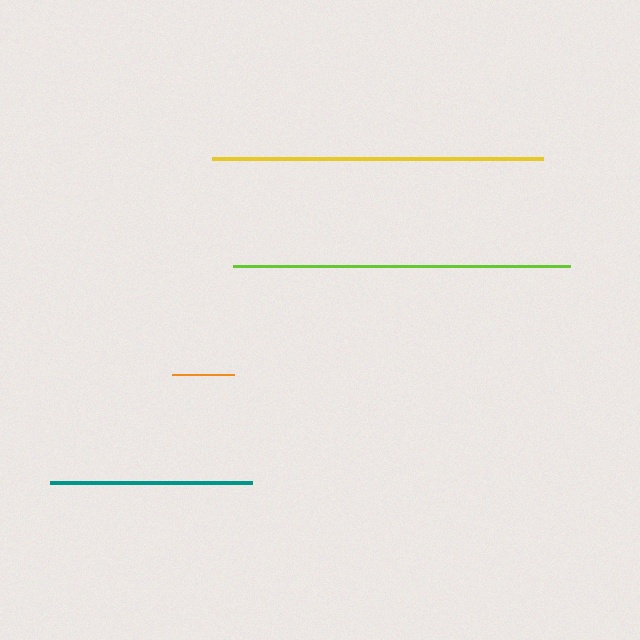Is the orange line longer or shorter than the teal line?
The teal line is longer than the orange line.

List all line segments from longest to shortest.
From longest to shortest: lime, yellow, teal, orange.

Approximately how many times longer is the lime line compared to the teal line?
The lime line is approximately 1.7 times the length of the teal line.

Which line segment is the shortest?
The orange line is the shortest at approximately 62 pixels.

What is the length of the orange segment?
The orange segment is approximately 62 pixels long.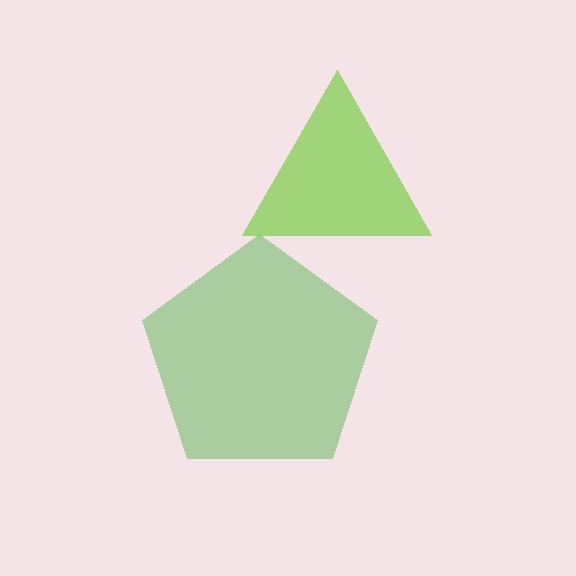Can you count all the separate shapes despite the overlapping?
Yes, there are 2 separate shapes.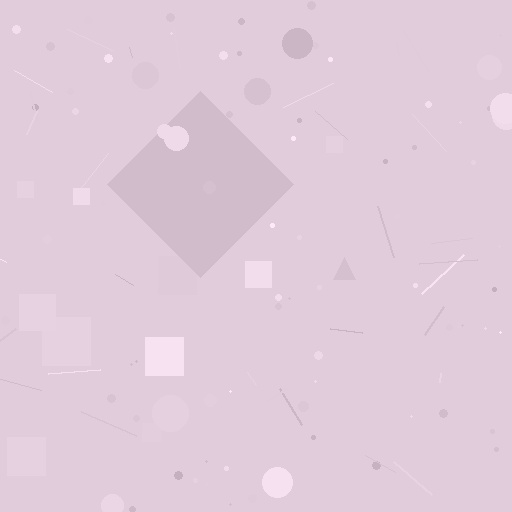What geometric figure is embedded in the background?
A diamond is embedded in the background.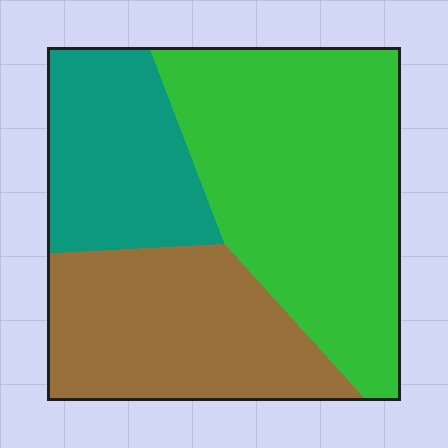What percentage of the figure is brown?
Brown takes up between a sixth and a third of the figure.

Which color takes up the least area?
Teal, at roughly 25%.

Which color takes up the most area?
Green, at roughly 45%.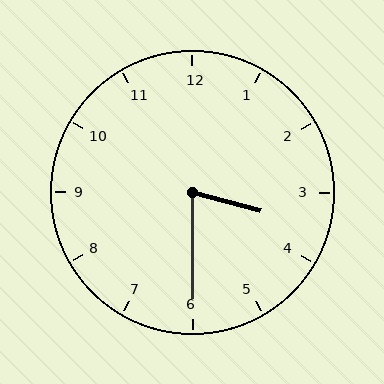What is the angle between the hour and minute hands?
Approximately 75 degrees.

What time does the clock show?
3:30.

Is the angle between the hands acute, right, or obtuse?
It is acute.